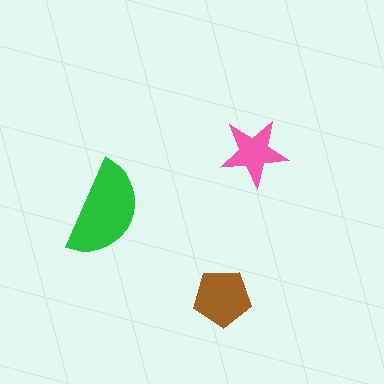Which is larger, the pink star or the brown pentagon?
The brown pentagon.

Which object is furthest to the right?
The pink star is rightmost.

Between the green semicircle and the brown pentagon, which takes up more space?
The green semicircle.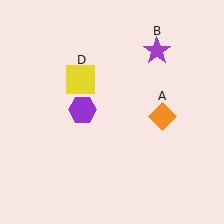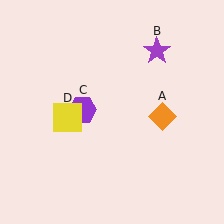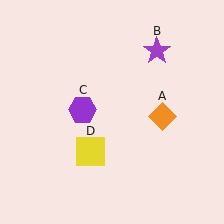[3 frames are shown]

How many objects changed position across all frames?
1 object changed position: yellow square (object D).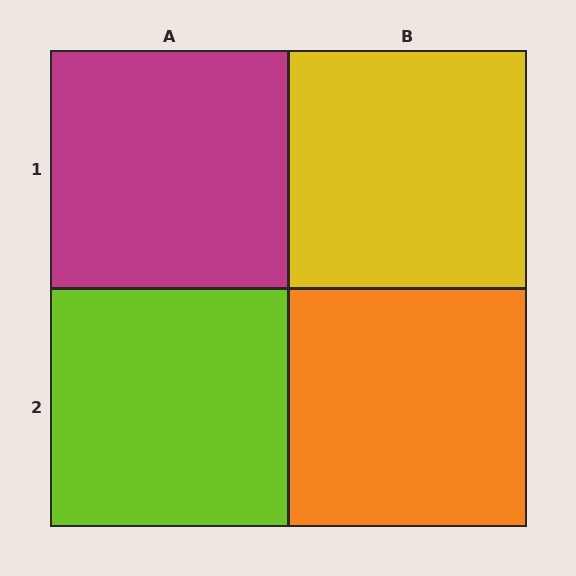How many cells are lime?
1 cell is lime.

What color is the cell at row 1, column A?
Magenta.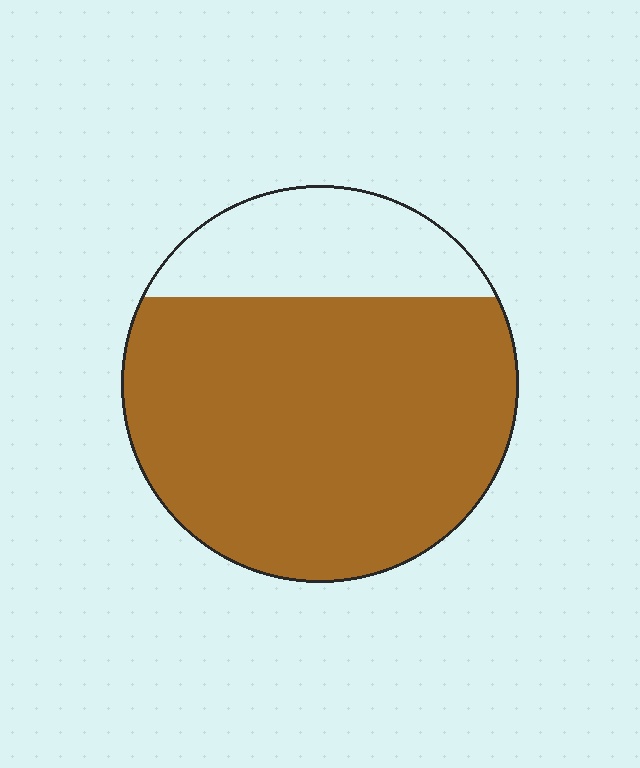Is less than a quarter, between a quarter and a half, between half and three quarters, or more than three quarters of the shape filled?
More than three quarters.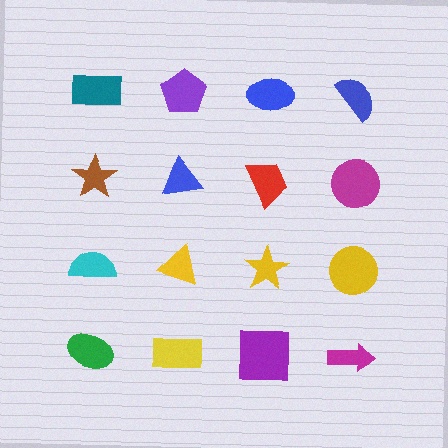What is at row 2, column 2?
A blue triangle.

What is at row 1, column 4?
A blue semicircle.